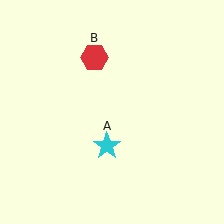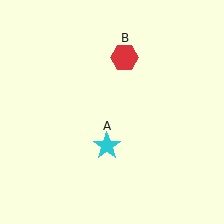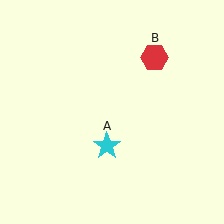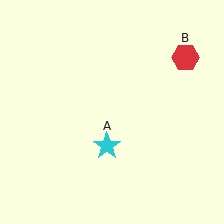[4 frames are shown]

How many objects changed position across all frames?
1 object changed position: red hexagon (object B).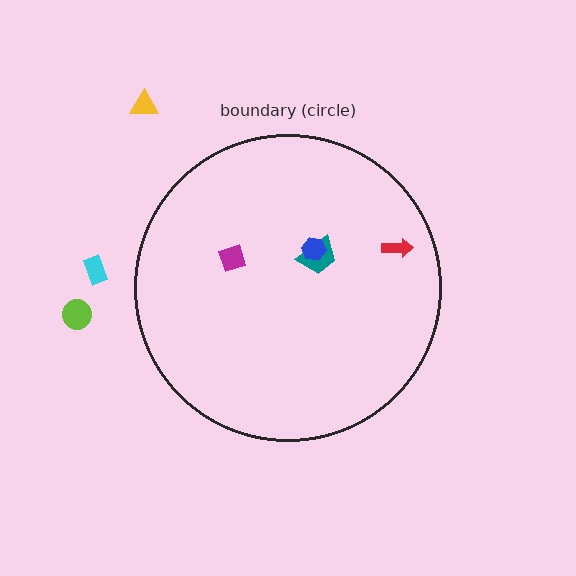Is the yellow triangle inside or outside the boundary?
Outside.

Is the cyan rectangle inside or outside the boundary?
Outside.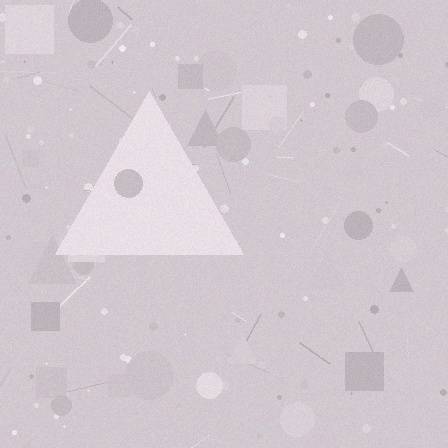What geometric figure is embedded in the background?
A triangle is embedded in the background.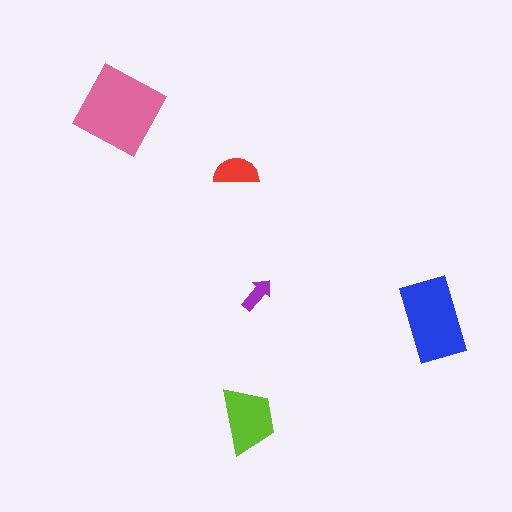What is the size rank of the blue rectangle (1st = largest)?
2nd.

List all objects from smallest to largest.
The purple arrow, the red semicircle, the lime trapezoid, the blue rectangle, the pink square.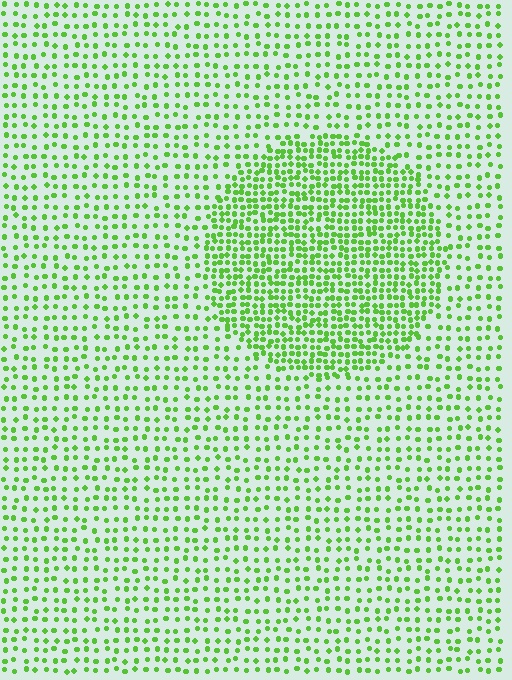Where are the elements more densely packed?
The elements are more densely packed inside the circle boundary.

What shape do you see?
I see a circle.